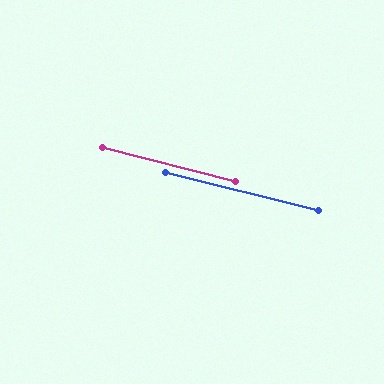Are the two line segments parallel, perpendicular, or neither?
Parallel — their directions differ by only 0.4°.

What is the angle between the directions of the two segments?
Approximately 0 degrees.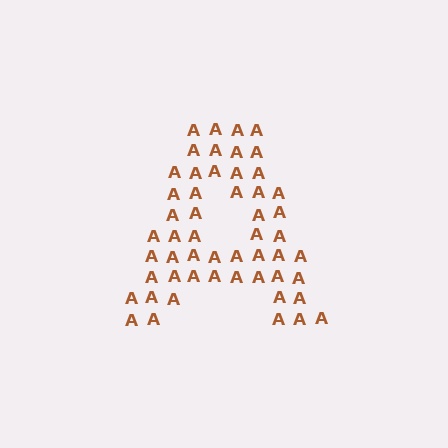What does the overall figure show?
The overall figure shows the letter A.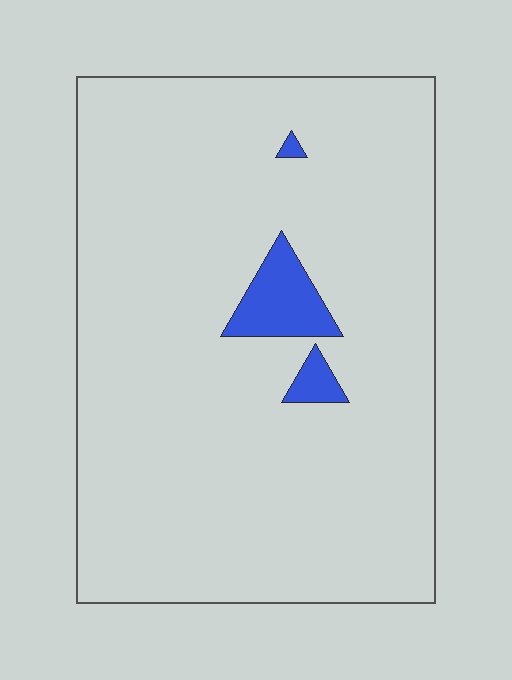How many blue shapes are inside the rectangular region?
3.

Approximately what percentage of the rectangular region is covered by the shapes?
Approximately 5%.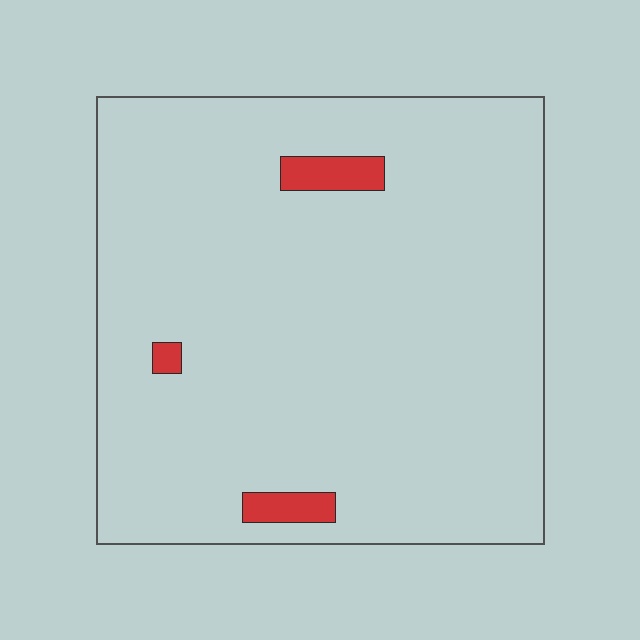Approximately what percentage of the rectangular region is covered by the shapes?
Approximately 5%.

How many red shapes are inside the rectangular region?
3.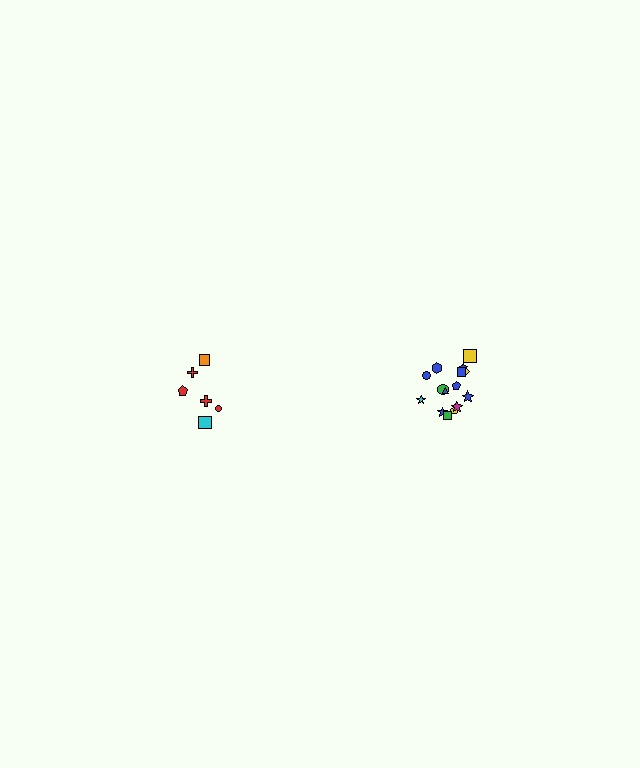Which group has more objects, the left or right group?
The right group.